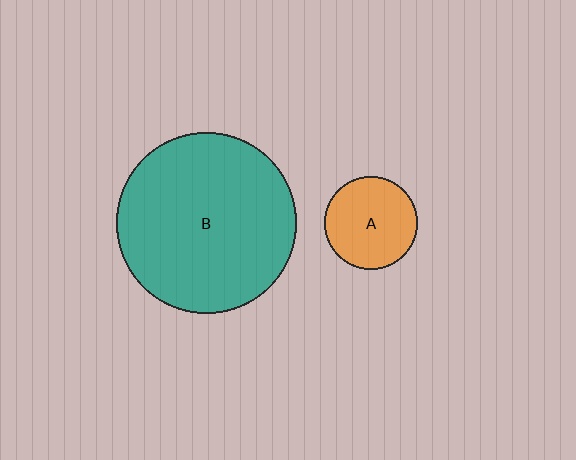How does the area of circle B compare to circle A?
Approximately 3.7 times.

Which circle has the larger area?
Circle B (teal).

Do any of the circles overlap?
No, none of the circles overlap.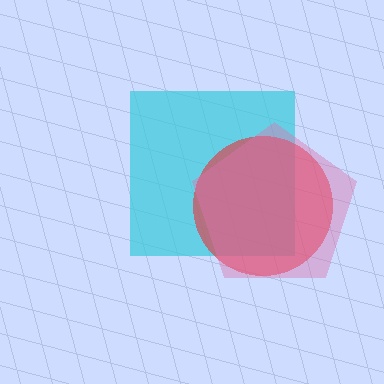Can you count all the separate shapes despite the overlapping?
Yes, there are 3 separate shapes.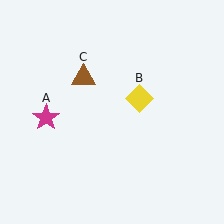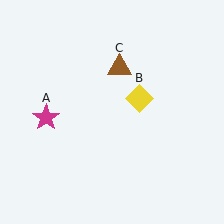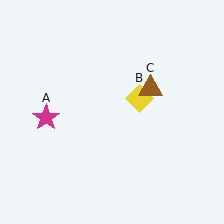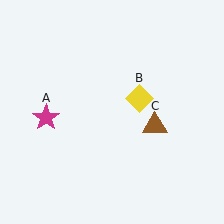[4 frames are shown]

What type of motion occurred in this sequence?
The brown triangle (object C) rotated clockwise around the center of the scene.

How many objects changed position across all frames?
1 object changed position: brown triangle (object C).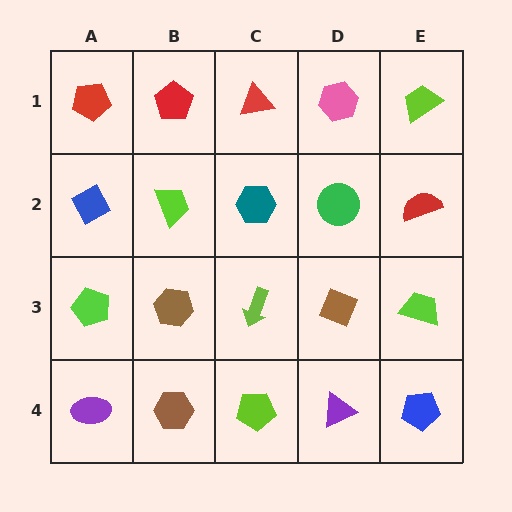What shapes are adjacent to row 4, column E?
A lime trapezoid (row 3, column E), a purple triangle (row 4, column D).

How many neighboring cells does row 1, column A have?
2.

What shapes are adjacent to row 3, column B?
A lime trapezoid (row 2, column B), a brown hexagon (row 4, column B), a lime pentagon (row 3, column A), a lime arrow (row 3, column C).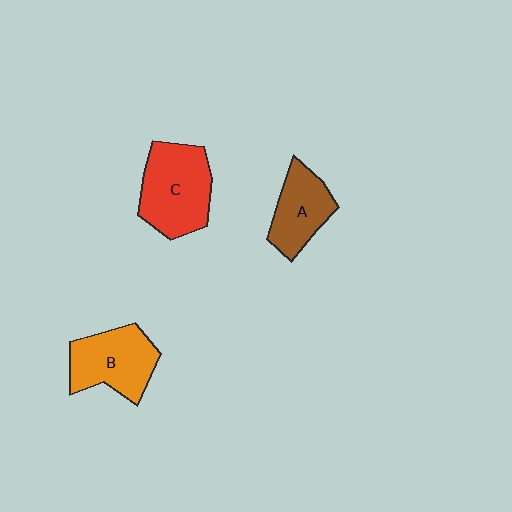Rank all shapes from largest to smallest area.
From largest to smallest: C (red), B (orange), A (brown).